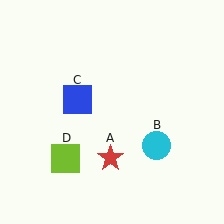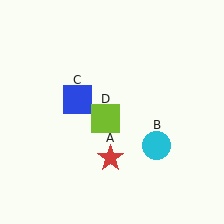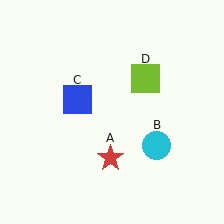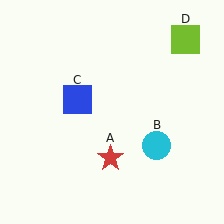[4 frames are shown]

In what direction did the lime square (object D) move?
The lime square (object D) moved up and to the right.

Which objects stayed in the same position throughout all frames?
Red star (object A) and cyan circle (object B) and blue square (object C) remained stationary.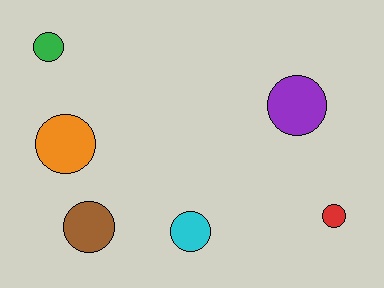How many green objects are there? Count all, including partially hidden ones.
There is 1 green object.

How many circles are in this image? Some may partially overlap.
There are 6 circles.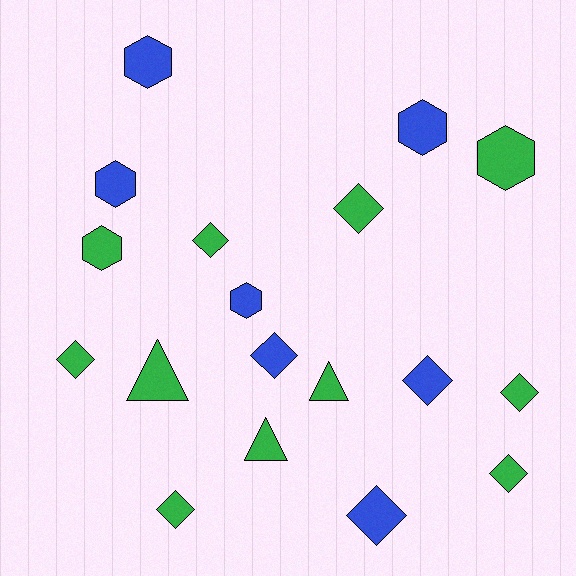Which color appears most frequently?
Green, with 11 objects.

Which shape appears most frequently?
Diamond, with 9 objects.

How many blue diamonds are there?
There are 3 blue diamonds.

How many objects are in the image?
There are 18 objects.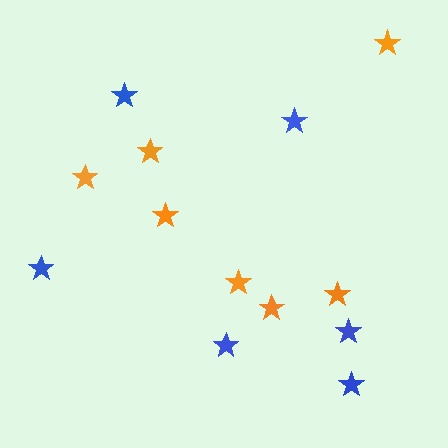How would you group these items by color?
There are 2 groups: one group of orange stars (7) and one group of blue stars (6).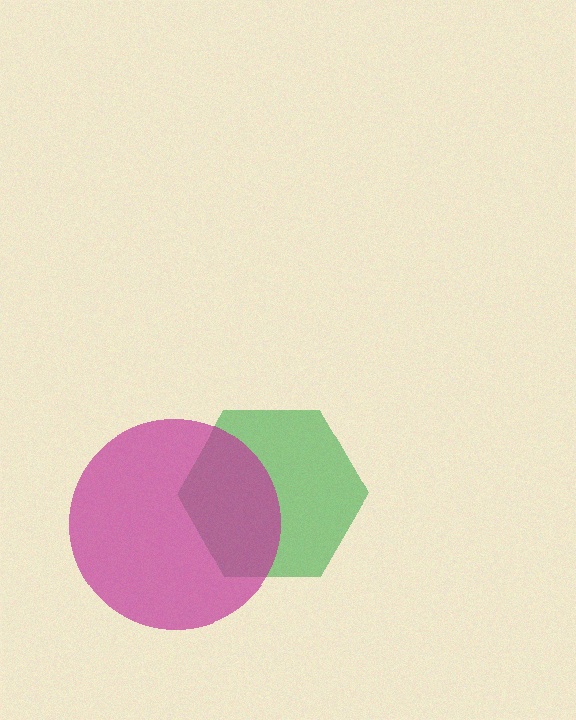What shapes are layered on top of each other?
The layered shapes are: a green hexagon, a magenta circle.